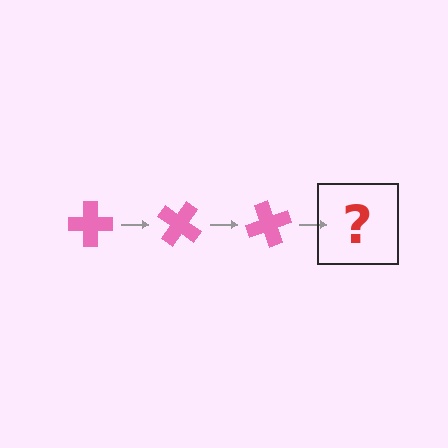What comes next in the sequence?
The next element should be a pink cross rotated 105 degrees.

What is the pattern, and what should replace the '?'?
The pattern is that the cross rotates 35 degrees each step. The '?' should be a pink cross rotated 105 degrees.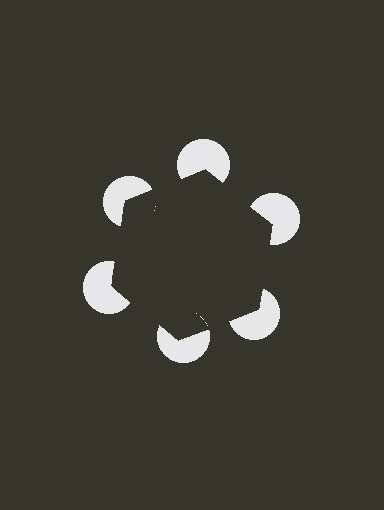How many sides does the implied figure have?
6 sides.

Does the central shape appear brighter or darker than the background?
It typically appears slightly darker than the background, even though no actual brightness change is drawn.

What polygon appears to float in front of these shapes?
An illusory hexagon — its edges are inferred from the aligned wedge cuts in the pac-man discs, not physically drawn.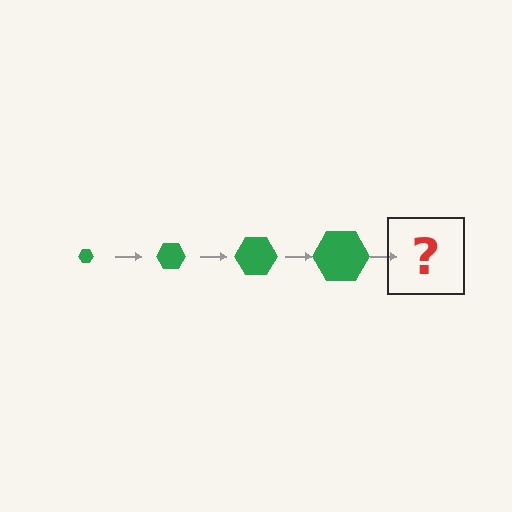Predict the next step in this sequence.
The next step is a green hexagon, larger than the previous one.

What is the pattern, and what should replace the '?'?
The pattern is that the hexagon gets progressively larger each step. The '?' should be a green hexagon, larger than the previous one.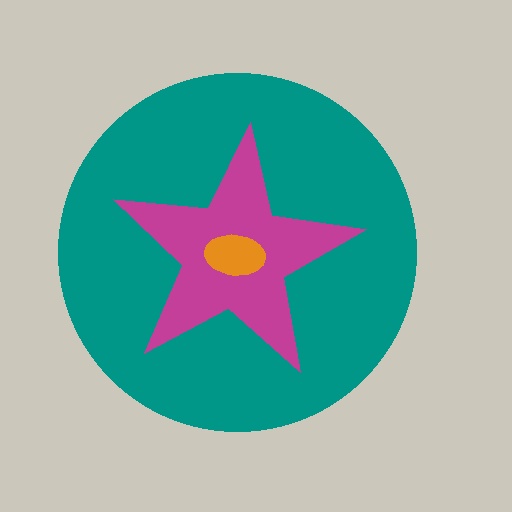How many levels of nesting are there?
3.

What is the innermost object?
The orange ellipse.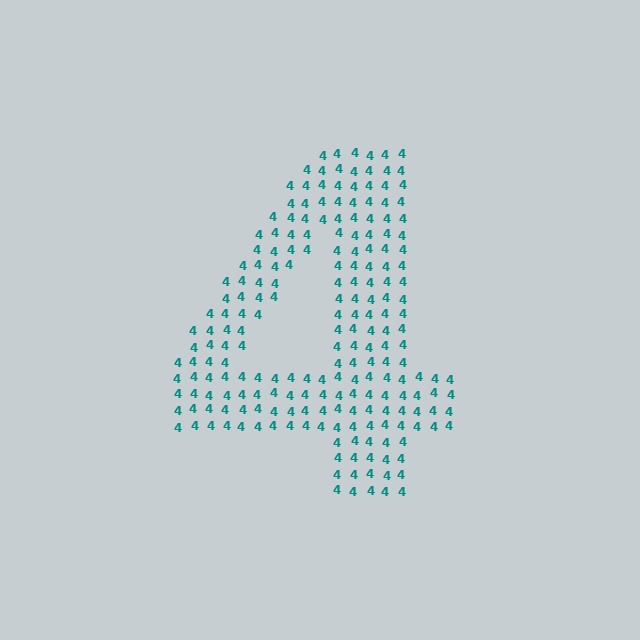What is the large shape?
The large shape is the digit 4.